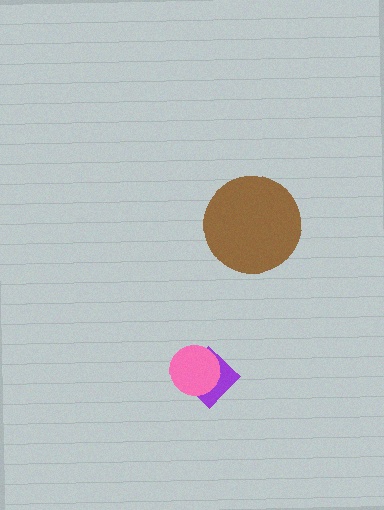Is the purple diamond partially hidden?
Yes, it is partially covered by another shape.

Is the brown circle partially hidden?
No, no other shape covers it.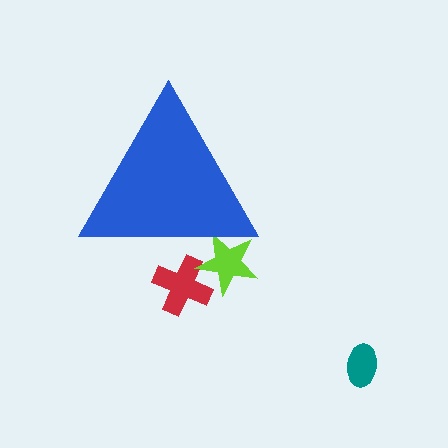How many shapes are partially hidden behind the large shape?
2 shapes are partially hidden.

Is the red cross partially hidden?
Yes, the red cross is partially hidden behind the blue triangle.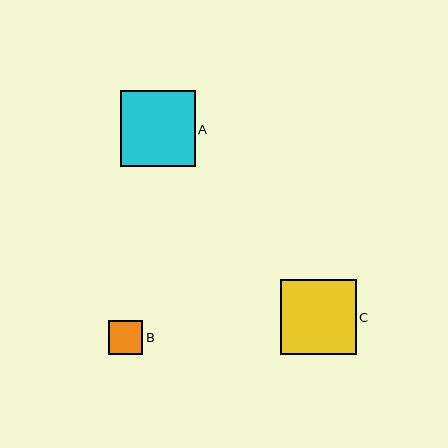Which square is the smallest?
Square B is the smallest with a size of approximately 34 pixels.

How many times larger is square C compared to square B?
Square C is approximately 2.2 times the size of square B.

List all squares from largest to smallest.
From largest to smallest: C, A, B.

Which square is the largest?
Square C is the largest with a size of approximately 75 pixels.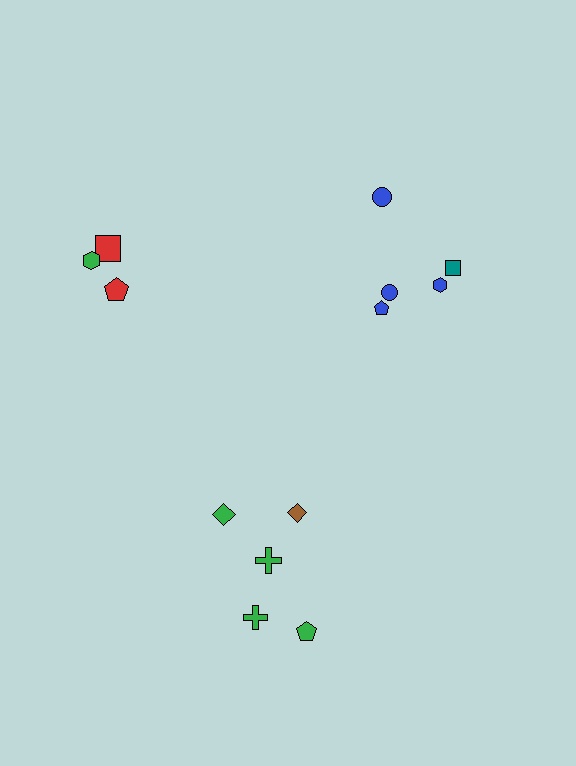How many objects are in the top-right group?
There are 5 objects.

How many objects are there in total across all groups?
There are 13 objects.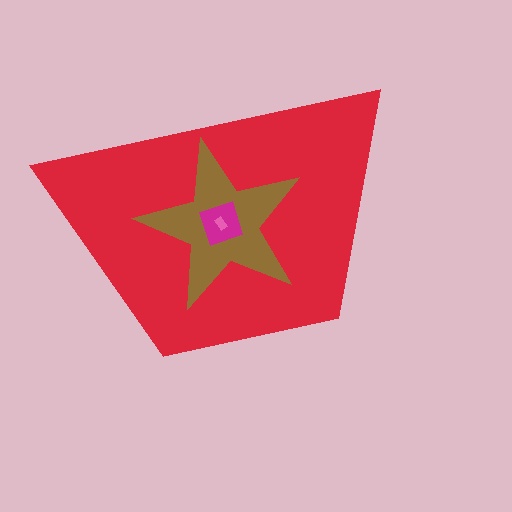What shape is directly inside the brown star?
The magenta diamond.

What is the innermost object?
The pink rectangle.